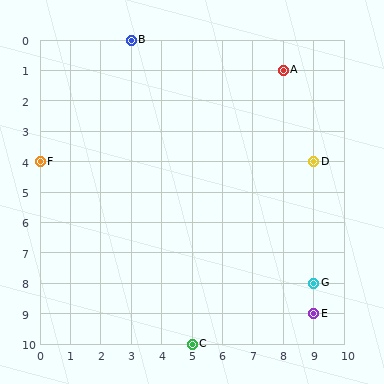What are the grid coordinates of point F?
Point F is at grid coordinates (0, 4).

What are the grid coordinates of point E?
Point E is at grid coordinates (9, 9).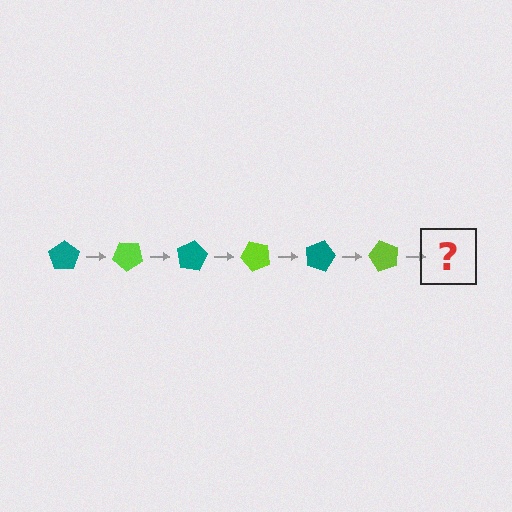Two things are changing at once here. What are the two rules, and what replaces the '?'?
The two rules are that it rotates 40 degrees each step and the color cycles through teal and lime. The '?' should be a teal pentagon, rotated 240 degrees from the start.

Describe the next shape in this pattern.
It should be a teal pentagon, rotated 240 degrees from the start.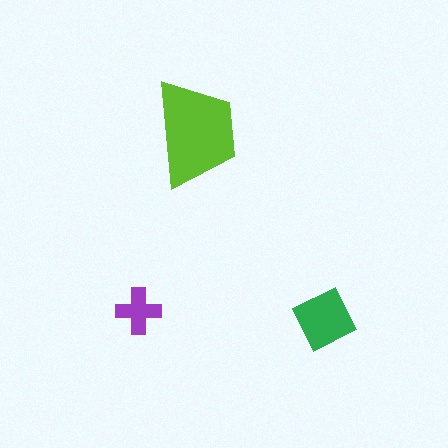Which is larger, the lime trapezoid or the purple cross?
The lime trapezoid.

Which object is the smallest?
The purple cross.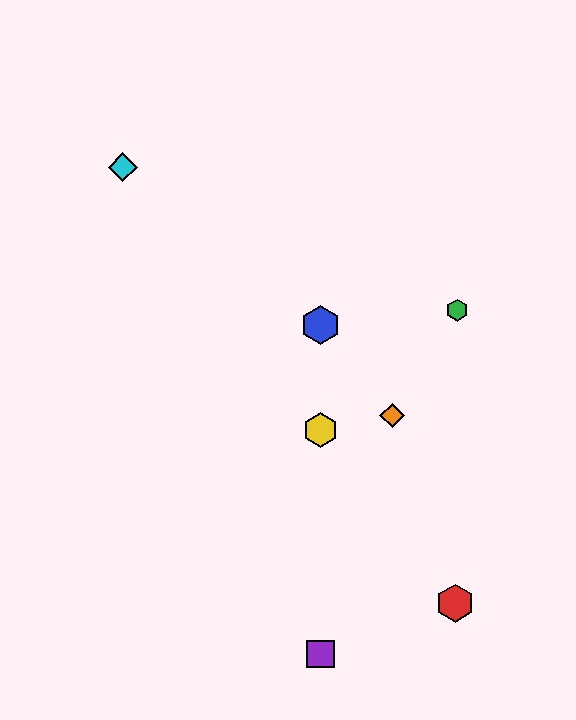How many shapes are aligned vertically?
3 shapes (the blue hexagon, the yellow hexagon, the purple square) are aligned vertically.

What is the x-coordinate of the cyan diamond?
The cyan diamond is at x≈123.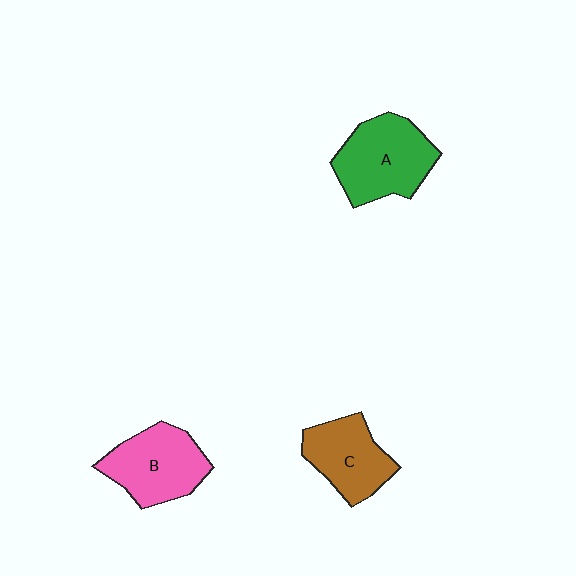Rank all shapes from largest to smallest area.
From largest to smallest: A (green), B (pink), C (brown).